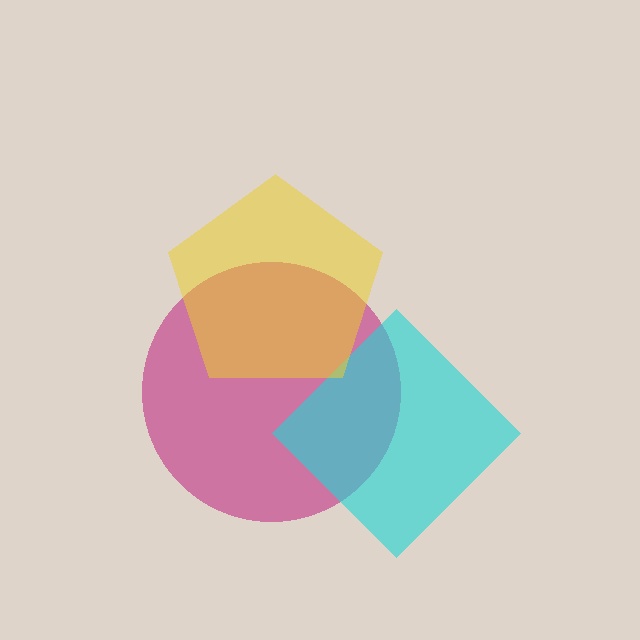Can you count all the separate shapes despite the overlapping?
Yes, there are 3 separate shapes.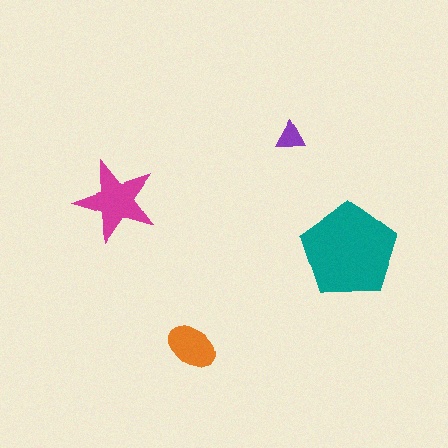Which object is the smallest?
The purple triangle.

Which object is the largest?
The teal pentagon.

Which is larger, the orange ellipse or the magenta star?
The magenta star.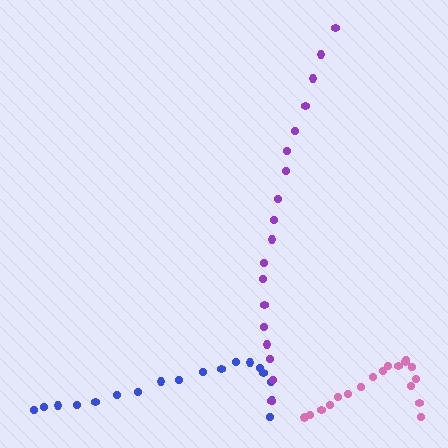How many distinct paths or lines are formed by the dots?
There are 3 distinct paths.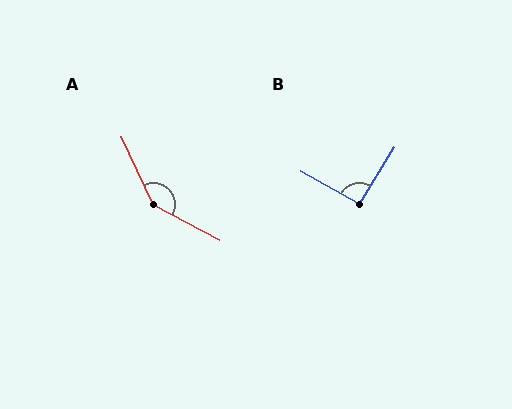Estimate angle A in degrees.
Approximately 143 degrees.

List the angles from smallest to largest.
B (92°), A (143°).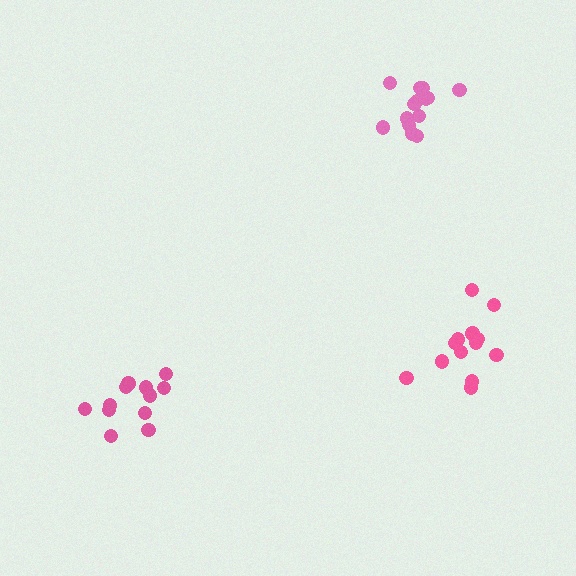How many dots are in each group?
Group 1: 14 dots, Group 2: 14 dots, Group 3: 12 dots (40 total).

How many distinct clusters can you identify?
There are 3 distinct clusters.